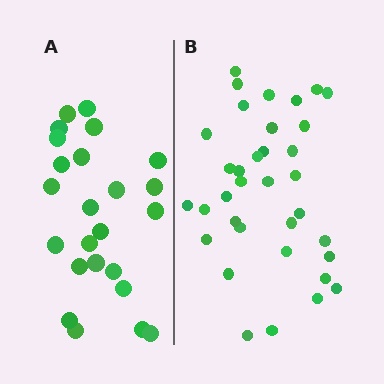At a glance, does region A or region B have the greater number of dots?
Region B (the right region) has more dots.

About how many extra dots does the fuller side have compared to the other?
Region B has roughly 12 or so more dots than region A.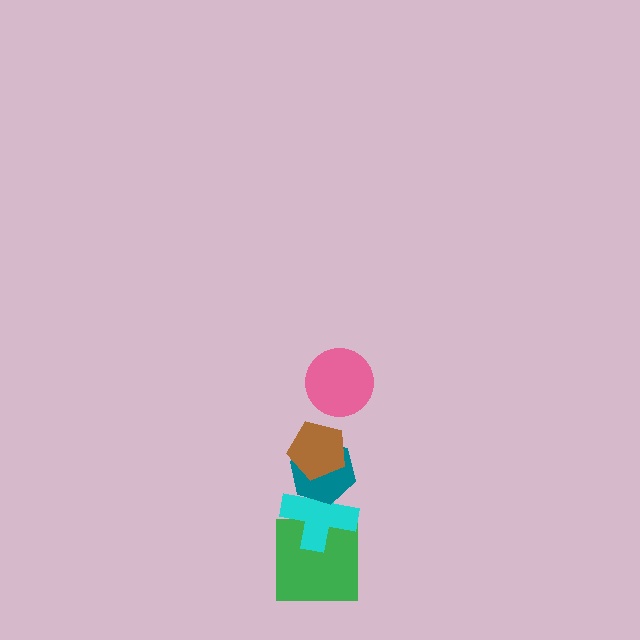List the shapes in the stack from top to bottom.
From top to bottom: the pink circle, the brown pentagon, the teal hexagon, the cyan cross, the green square.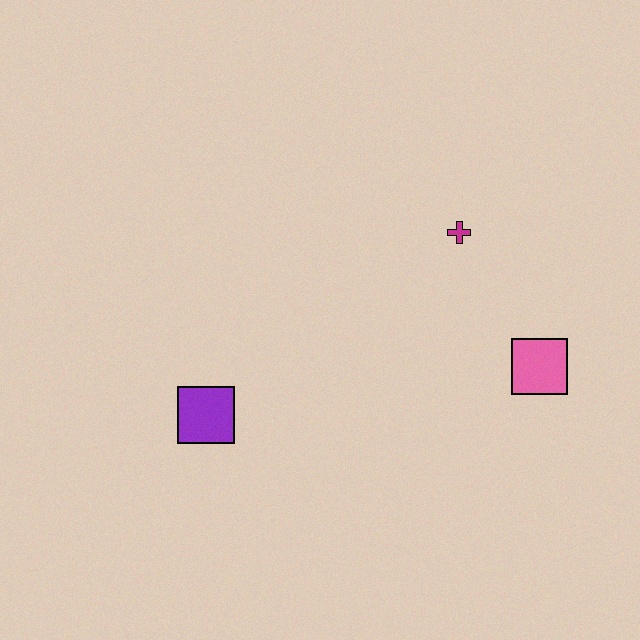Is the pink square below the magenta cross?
Yes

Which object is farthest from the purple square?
The pink square is farthest from the purple square.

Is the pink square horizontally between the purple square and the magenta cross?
No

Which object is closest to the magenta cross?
The pink square is closest to the magenta cross.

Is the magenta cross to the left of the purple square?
No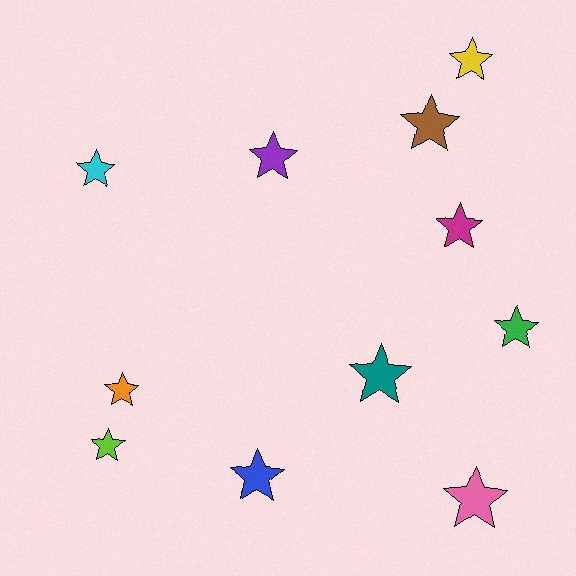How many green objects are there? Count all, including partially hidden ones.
There is 1 green object.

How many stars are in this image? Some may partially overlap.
There are 11 stars.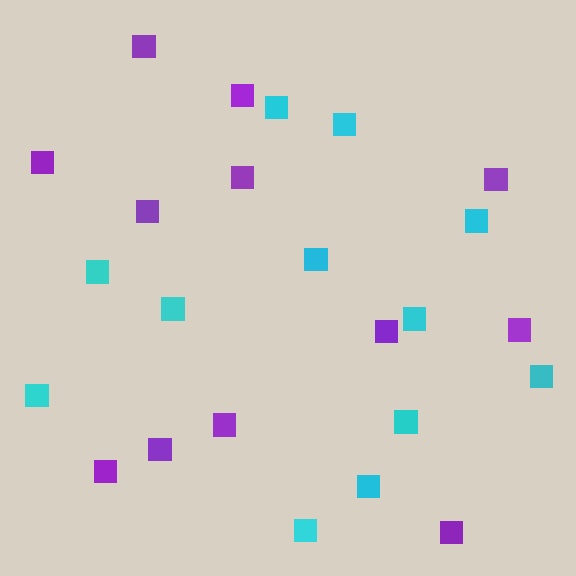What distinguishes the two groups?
There are 2 groups: one group of purple squares (12) and one group of cyan squares (12).